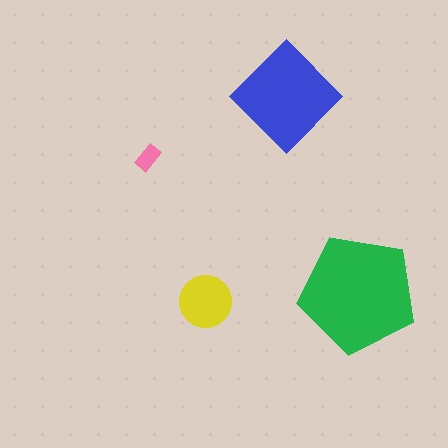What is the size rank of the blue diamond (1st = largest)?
2nd.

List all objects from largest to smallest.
The green pentagon, the blue diamond, the yellow circle, the pink rectangle.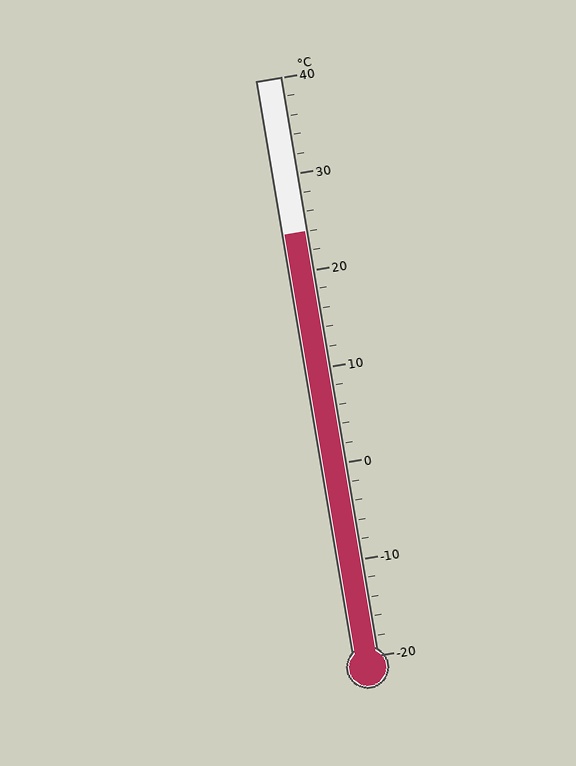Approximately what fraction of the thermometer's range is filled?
The thermometer is filled to approximately 75% of its range.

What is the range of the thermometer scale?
The thermometer scale ranges from -20°C to 40°C.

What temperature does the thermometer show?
The thermometer shows approximately 24°C.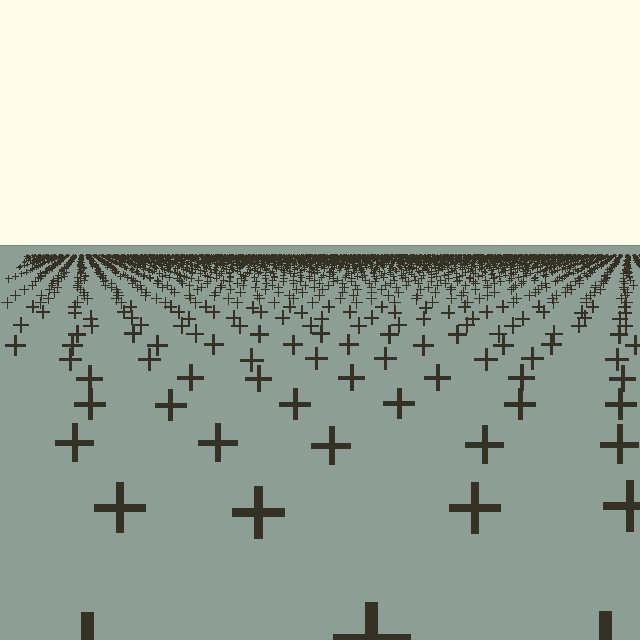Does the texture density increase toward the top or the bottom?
Density increases toward the top.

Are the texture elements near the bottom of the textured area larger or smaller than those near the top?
Larger. Near the bottom, elements are closer to the viewer and appear at a bigger on-screen size.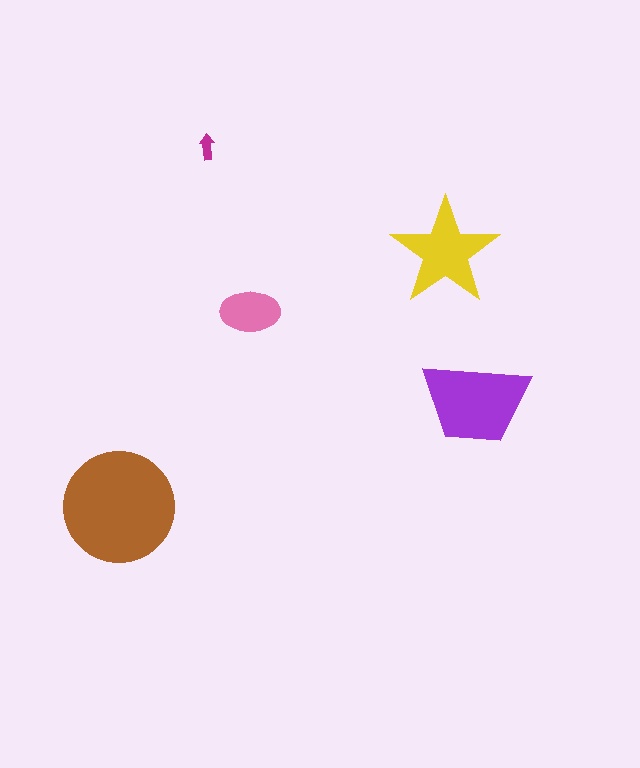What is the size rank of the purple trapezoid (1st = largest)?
2nd.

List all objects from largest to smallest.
The brown circle, the purple trapezoid, the yellow star, the pink ellipse, the magenta arrow.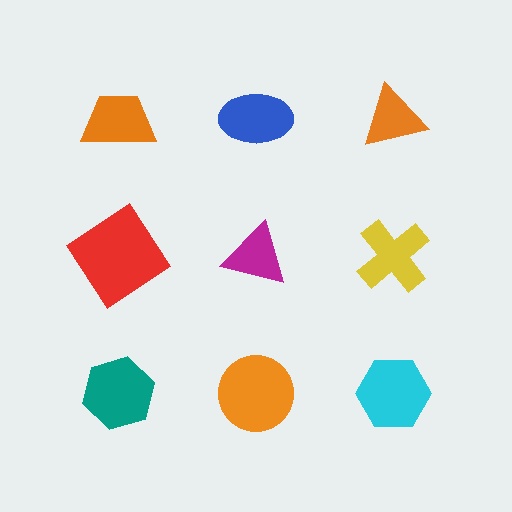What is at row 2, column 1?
A red diamond.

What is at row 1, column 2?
A blue ellipse.